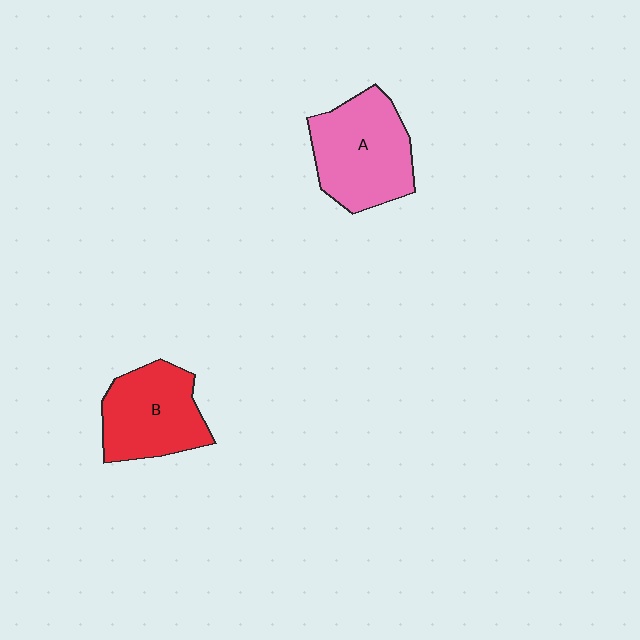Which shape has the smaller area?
Shape B (red).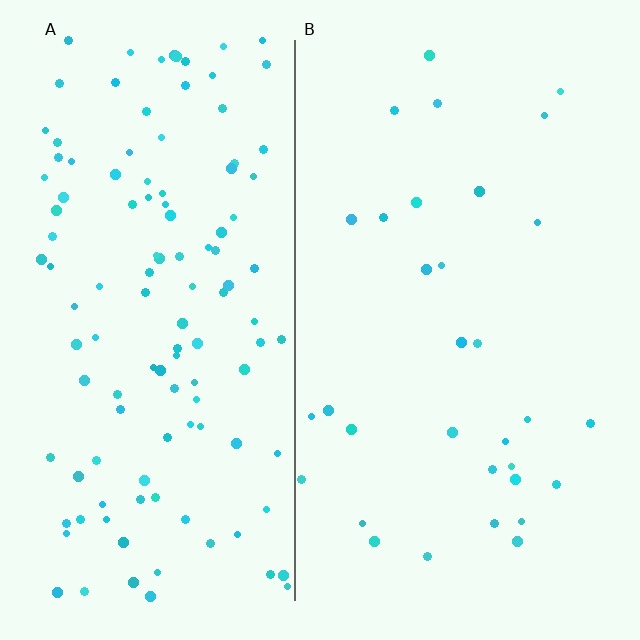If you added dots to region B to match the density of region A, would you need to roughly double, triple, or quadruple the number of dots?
Approximately quadruple.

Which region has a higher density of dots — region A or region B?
A (the left).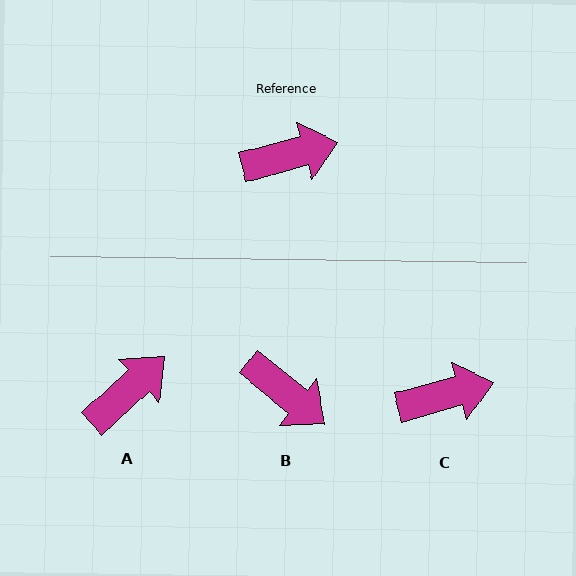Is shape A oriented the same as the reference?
No, it is off by about 28 degrees.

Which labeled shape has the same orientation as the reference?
C.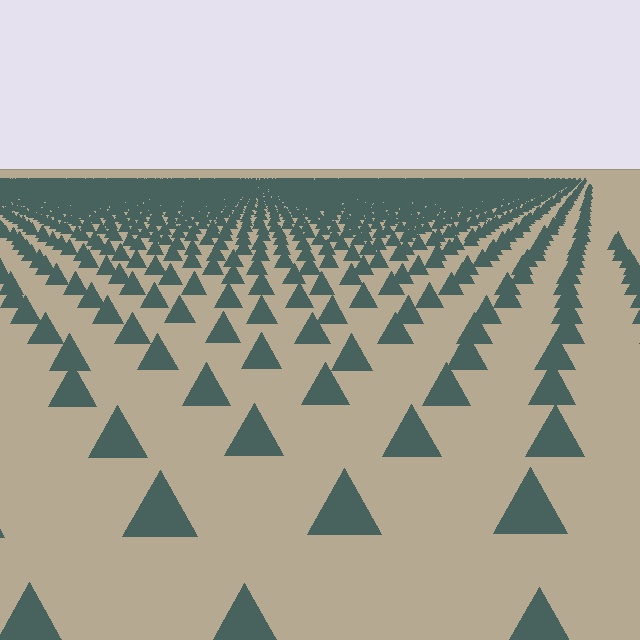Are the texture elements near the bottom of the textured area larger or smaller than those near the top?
Larger. Near the bottom, elements are closer to the viewer and appear at a bigger on-screen size.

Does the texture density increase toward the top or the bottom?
Density increases toward the top.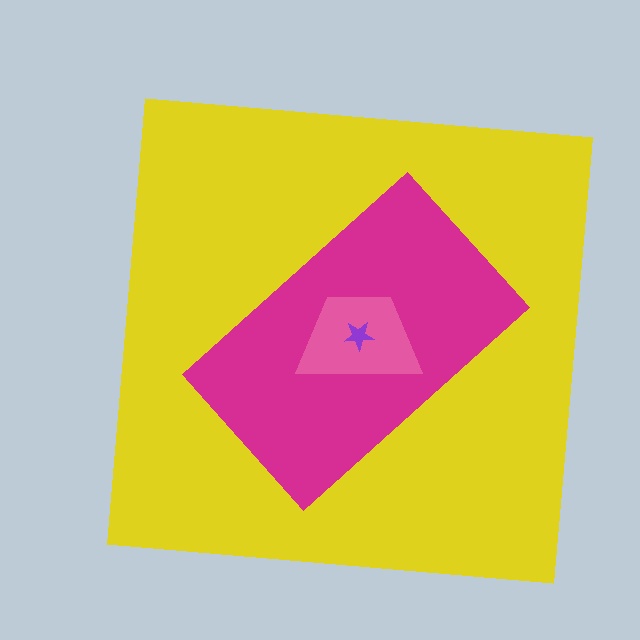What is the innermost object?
The purple star.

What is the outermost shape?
The yellow square.